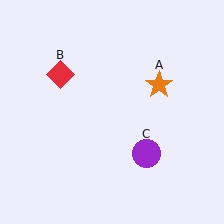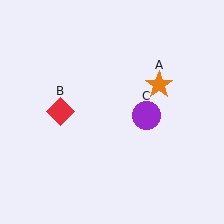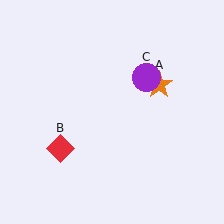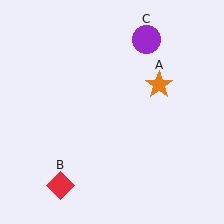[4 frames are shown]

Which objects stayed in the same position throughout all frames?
Orange star (object A) remained stationary.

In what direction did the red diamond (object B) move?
The red diamond (object B) moved down.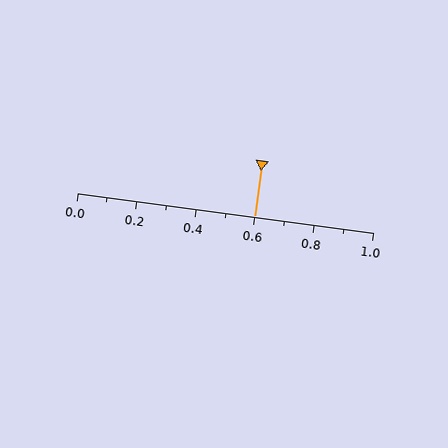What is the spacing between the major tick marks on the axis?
The major ticks are spaced 0.2 apart.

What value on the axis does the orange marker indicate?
The marker indicates approximately 0.6.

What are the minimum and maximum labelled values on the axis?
The axis runs from 0.0 to 1.0.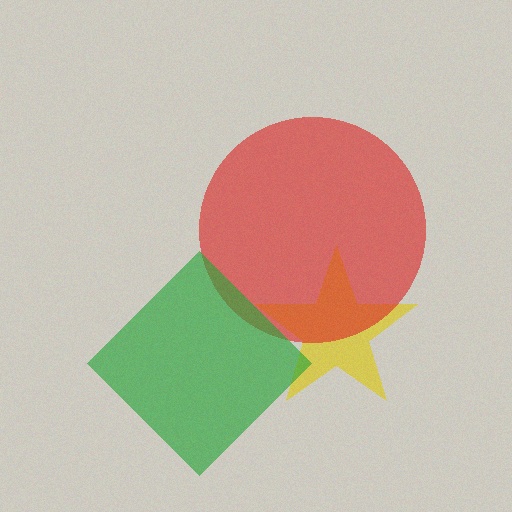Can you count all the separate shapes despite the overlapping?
Yes, there are 3 separate shapes.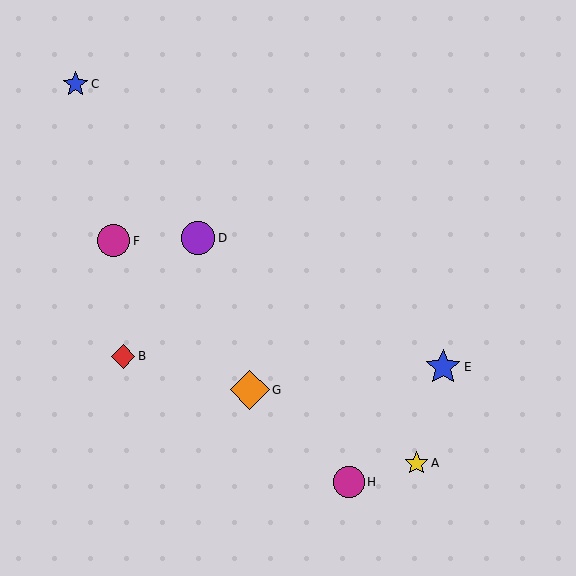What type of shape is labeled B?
Shape B is a red diamond.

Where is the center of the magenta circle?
The center of the magenta circle is at (114, 241).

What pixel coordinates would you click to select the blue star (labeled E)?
Click at (443, 367) to select the blue star E.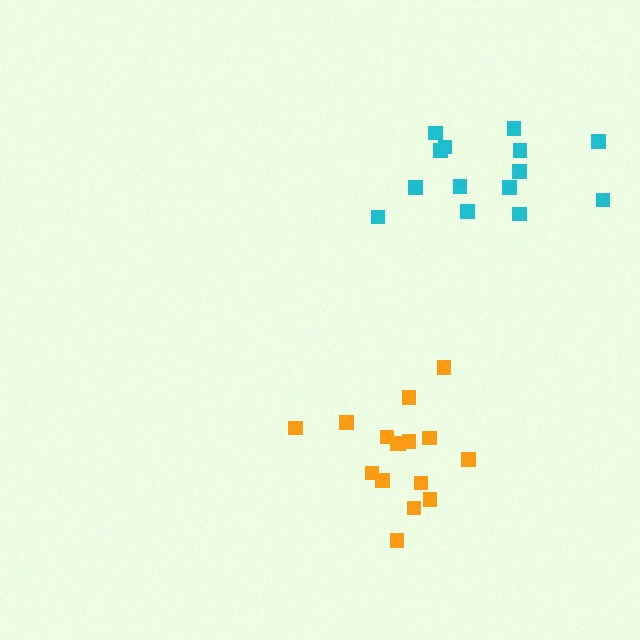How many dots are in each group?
Group 1: 16 dots, Group 2: 14 dots (30 total).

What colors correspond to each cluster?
The clusters are colored: orange, cyan.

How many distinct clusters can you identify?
There are 2 distinct clusters.